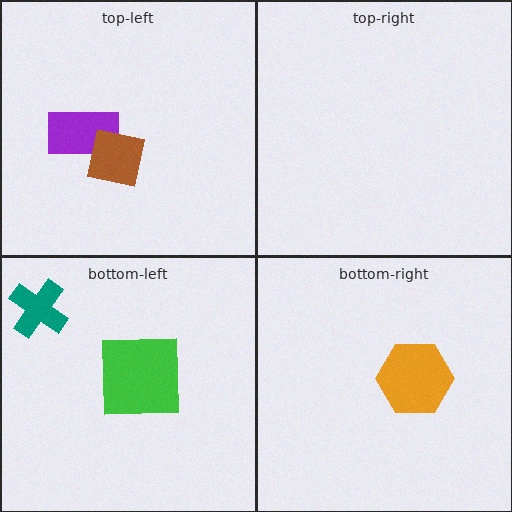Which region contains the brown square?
The top-left region.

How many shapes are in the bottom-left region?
2.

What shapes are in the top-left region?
The purple rectangle, the brown square.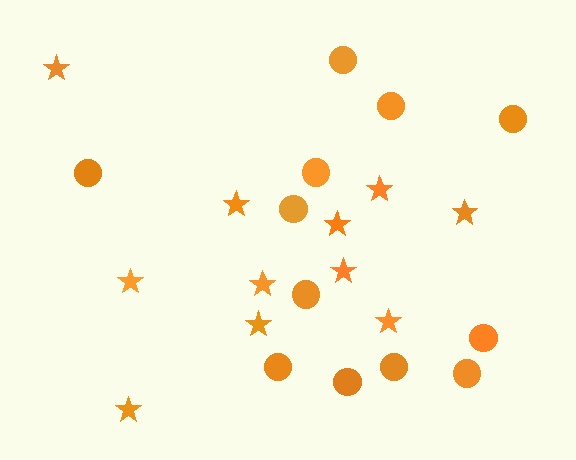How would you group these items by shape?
There are 2 groups: one group of stars (11) and one group of circles (12).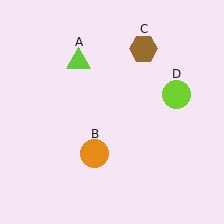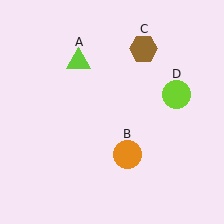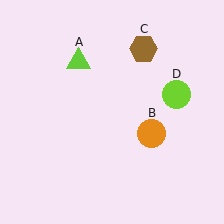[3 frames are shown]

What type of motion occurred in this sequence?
The orange circle (object B) rotated counterclockwise around the center of the scene.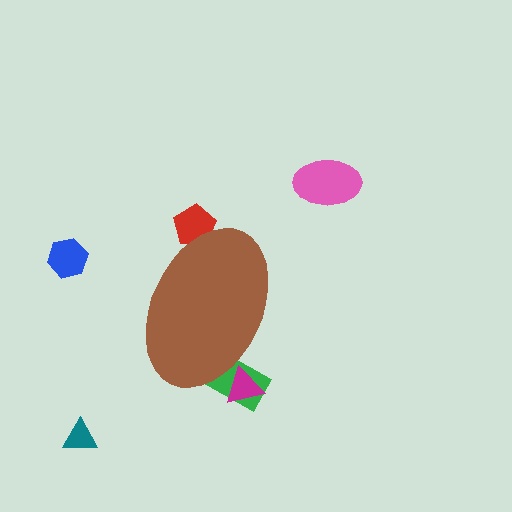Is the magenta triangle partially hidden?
Yes, the magenta triangle is partially hidden behind the brown ellipse.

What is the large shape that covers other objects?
A brown ellipse.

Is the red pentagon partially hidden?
Yes, the red pentagon is partially hidden behind the brown ellipse.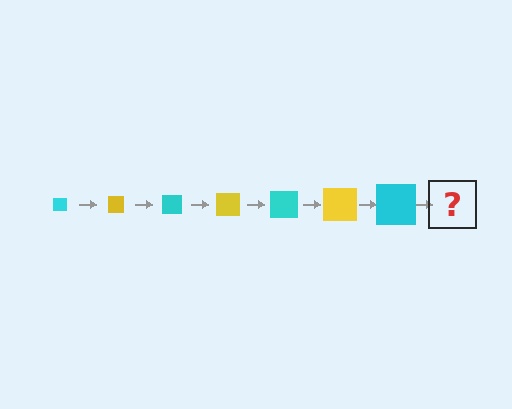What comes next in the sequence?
The next element should be a yellow square, larger than the previous one.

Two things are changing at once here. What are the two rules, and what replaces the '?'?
The two rules are that the square grows larger each step and the color cycles through cyan and yellow. The '?' should be a yellow square, larger than the previous one.